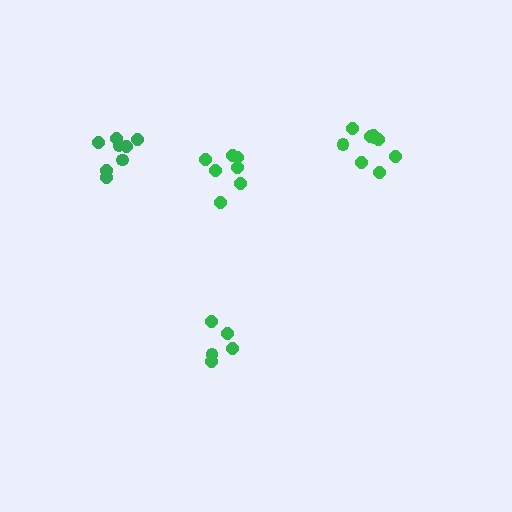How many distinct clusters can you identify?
There are 4 distinct clusters.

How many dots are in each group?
Group 1: 8 dots, Group 2: 7 dots, Group 3: 5 dots, Group 4: 9 dots (29 total).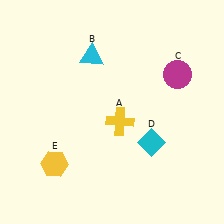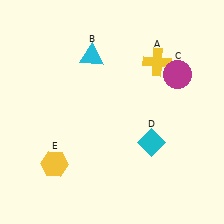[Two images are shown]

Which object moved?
The yellow cross (A) moved up.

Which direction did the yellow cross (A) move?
The yellow cross (A) moved up.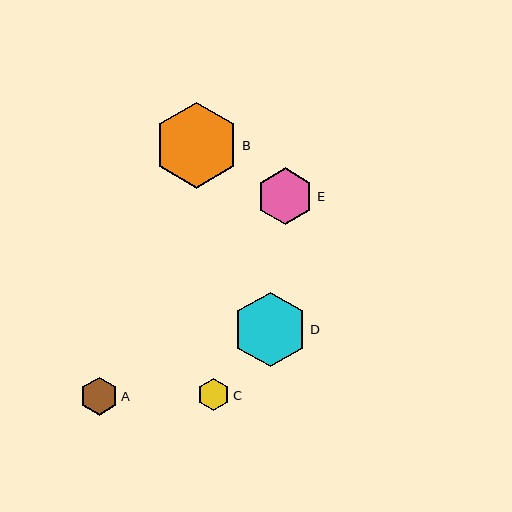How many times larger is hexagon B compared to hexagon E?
Hexagon B is approximately 1.5 times the size of hexagon E.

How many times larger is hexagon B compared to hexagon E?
Hexagon B is approximately 1.5 times the size of hexagon E.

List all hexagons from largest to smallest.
From largest to smallest: B, D, E, A, C.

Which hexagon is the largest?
Hexagon B is the largest with a size of approximately 86 pixels.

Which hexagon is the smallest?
Hexagon C is the smallest with a size of approximately 32 pixels.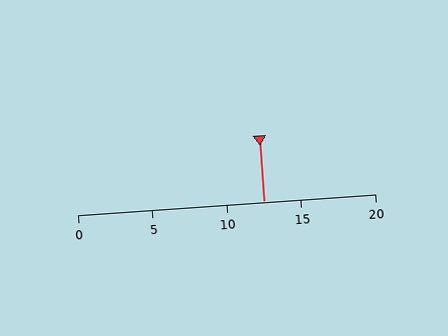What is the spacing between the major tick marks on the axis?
The major ticks are spaced 5 apart.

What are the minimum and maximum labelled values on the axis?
The axis runs from 0 to 20.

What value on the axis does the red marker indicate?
The marker indicates approximately 12.5.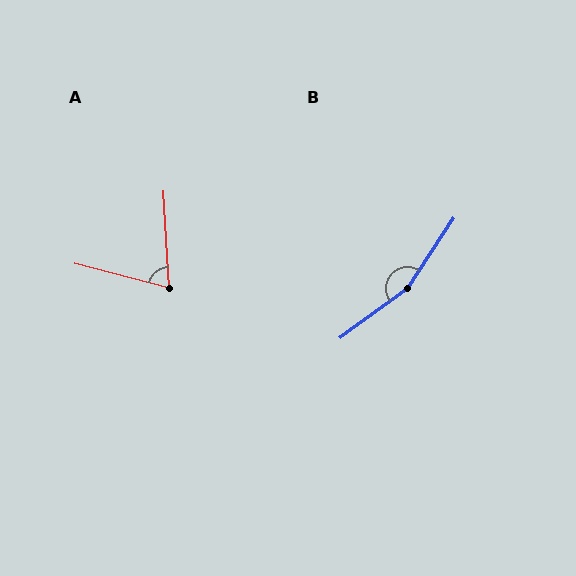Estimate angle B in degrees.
Approximately 159 degrees.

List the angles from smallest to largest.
A (72°), B (159°).